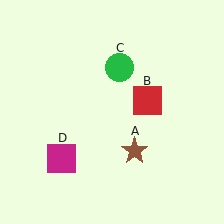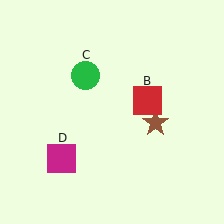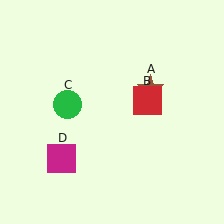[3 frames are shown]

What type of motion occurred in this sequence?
The brown star (object A), green circle (object C) rotated counterclockwise around the center of the scene.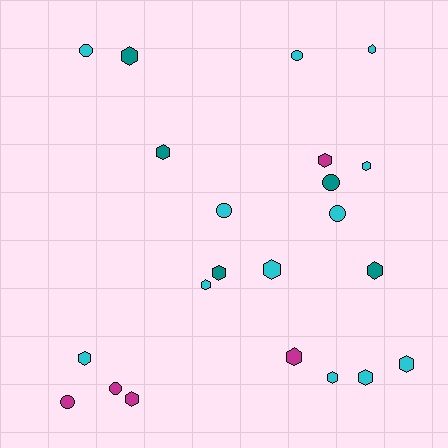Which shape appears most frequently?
Hexagon, with 15 objects.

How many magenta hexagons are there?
There are 3 magenta hexagons.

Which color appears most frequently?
Cyan, with 12 objects.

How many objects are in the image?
There are 22 objects.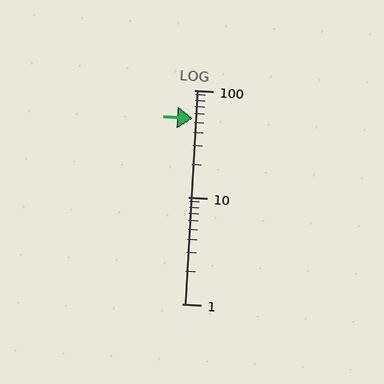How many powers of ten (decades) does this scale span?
The scale spans 2 decades, from 1 to 100.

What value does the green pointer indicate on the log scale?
The pointer indicates approximately 54.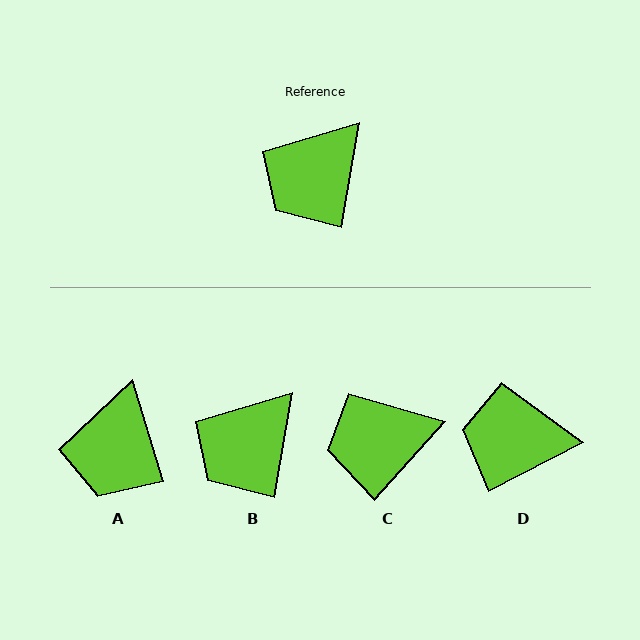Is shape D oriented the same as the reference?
No, it is off by about 53 degrees.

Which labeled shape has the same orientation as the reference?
B.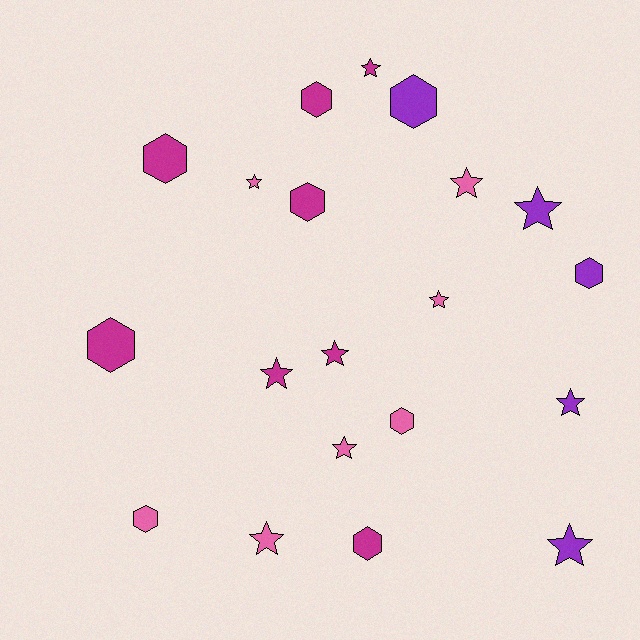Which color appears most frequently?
Magenta, with 8 objects.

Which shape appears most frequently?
Star, with 11 objects.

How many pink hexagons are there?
There are 2 pink hexagons.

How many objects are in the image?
There are 20 objects.